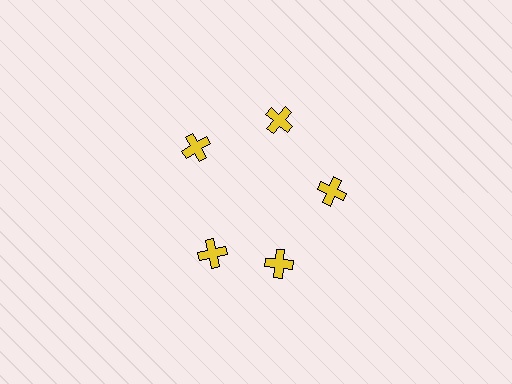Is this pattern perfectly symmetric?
No. The 5 yellow crosses are arranged in a ring, but one element near the 8 o'clock position is rotated out of alignment along the ring, breaking the 5-fold rotational symmetry.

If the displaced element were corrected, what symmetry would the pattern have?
It would have 5-fold rotational symmetry — the pattern would map onto itself every 72 degrees.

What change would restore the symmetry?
The symmetry would be restored by rotating it back into even spacing with its neighbors so that all 5 crosses sit at equal angles and equal distance from the center.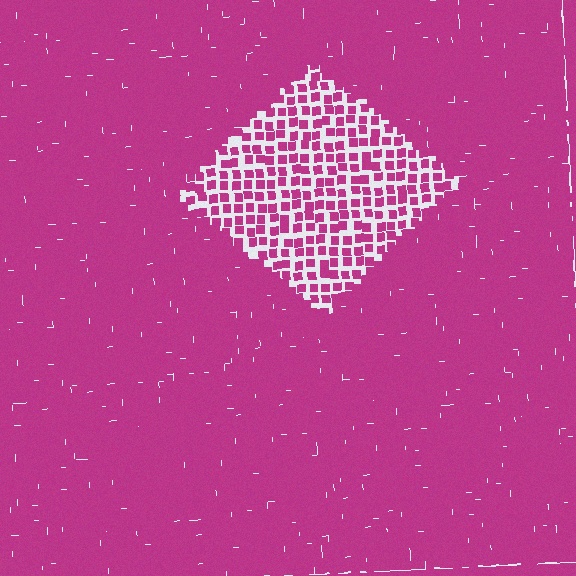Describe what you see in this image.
The image contains small magenta elements arranged at two different densities. A diamond-shaped region is visible where the elements are less densely packed than the surrounding area.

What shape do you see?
I see a diamond.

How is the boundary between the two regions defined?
The boundary is defined by a change in element density (approximately 2.6x ratio). All elements are the same color, size, and shape.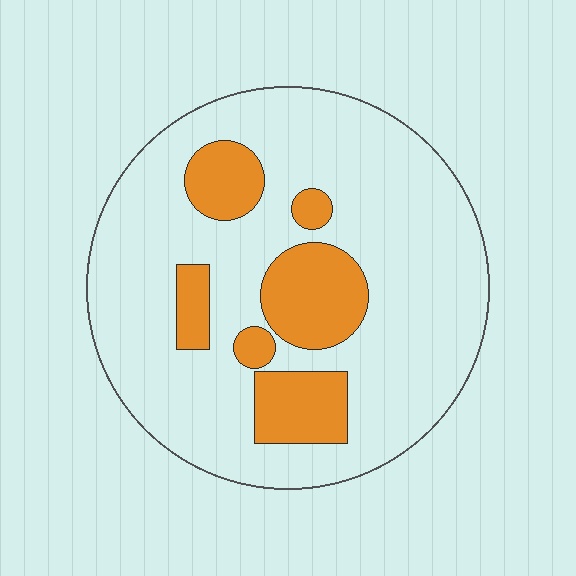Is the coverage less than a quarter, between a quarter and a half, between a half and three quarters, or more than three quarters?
Less than a quarter.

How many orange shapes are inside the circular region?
6.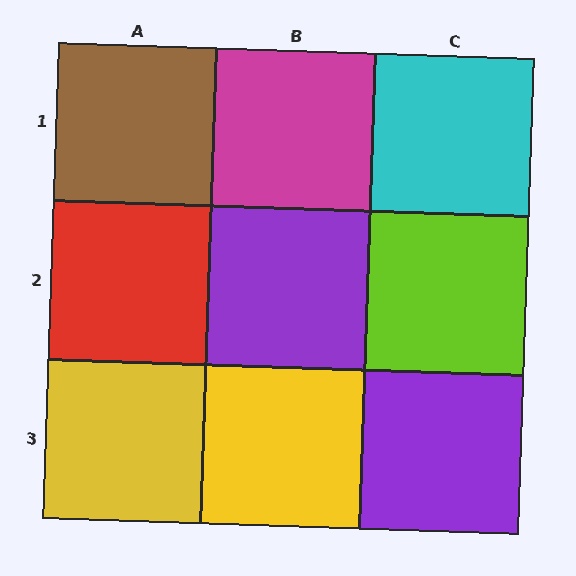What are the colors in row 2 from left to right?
Red, purple, lime.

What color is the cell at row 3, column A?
Yellow.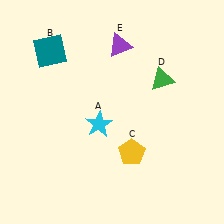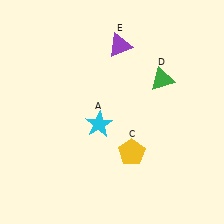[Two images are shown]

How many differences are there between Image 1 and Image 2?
There is 1 difference between the two images.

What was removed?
The teal square (B) was removed in Image 2.